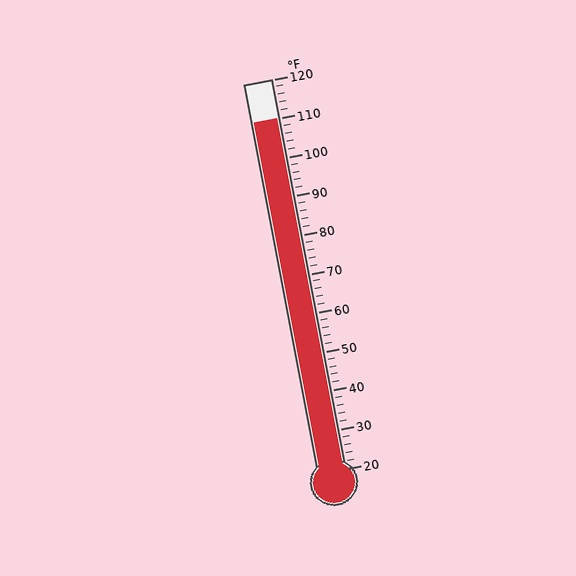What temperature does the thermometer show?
The thermometer shows approximately 110°F.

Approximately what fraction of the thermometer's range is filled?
The thermometer is filled to approximately 90% of its range.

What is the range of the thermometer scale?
The thermometer scale ranges from 20°F to 120°F.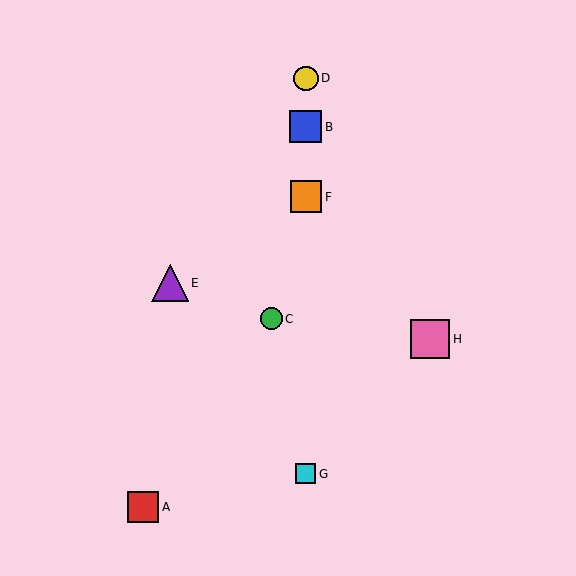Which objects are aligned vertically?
Objects B, D, F, G are aligned vertically.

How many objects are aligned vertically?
4 objects (B, D, F, G) are aligned vertically.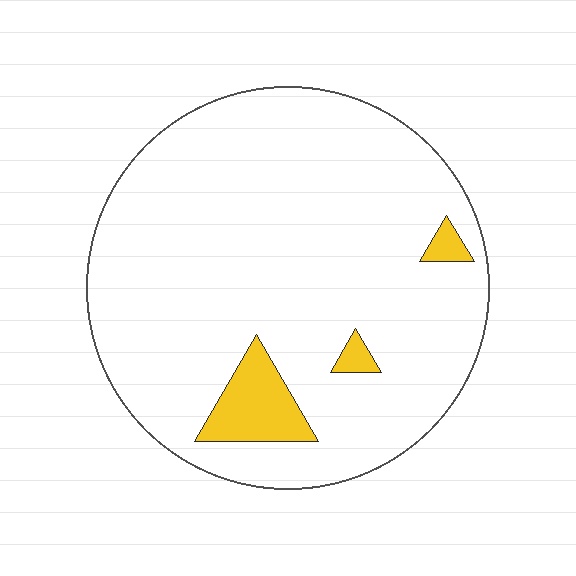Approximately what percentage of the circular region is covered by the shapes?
Approximately 5%.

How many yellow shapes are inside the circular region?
3.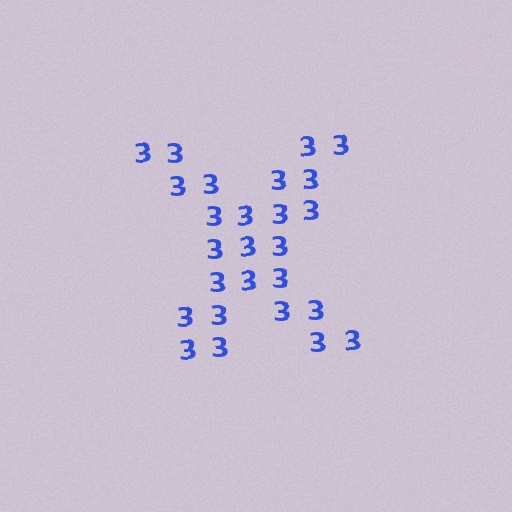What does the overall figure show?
The overall figure shows the letter X.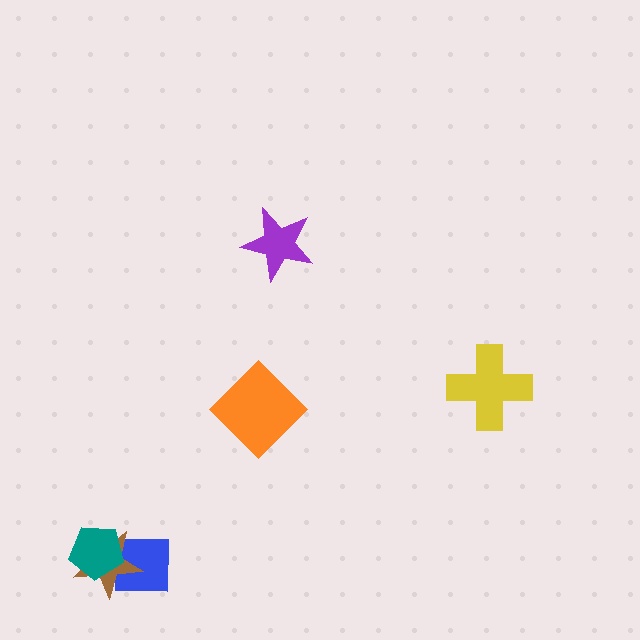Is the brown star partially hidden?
Yes, it is partially covered by another shape.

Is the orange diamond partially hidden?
No, no other shape covers it.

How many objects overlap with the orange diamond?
0 objects overlap with the orange diamond.